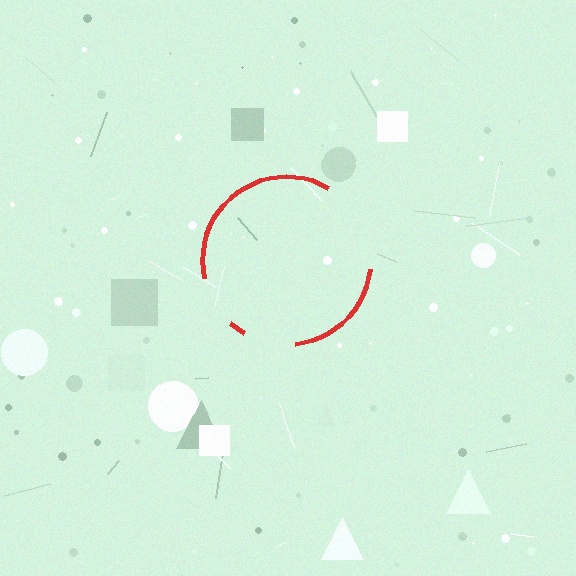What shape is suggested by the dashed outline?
The dashed outline suggests a circle.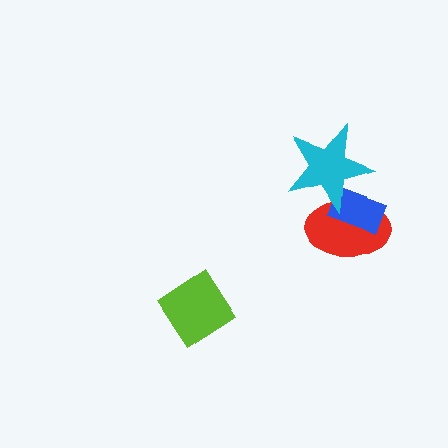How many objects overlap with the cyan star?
2 objects overlap with the cyan star.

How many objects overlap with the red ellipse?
2 objects overlap with the red ellipse.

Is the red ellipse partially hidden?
Yes, it is partially covered by another shape.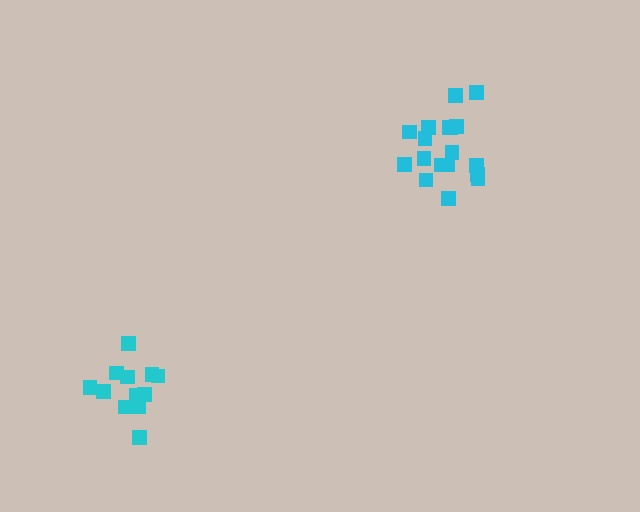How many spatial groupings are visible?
There are 2 spatial groupings.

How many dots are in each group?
Group 1: 12 dots, Group 2: 18 dots (30 total).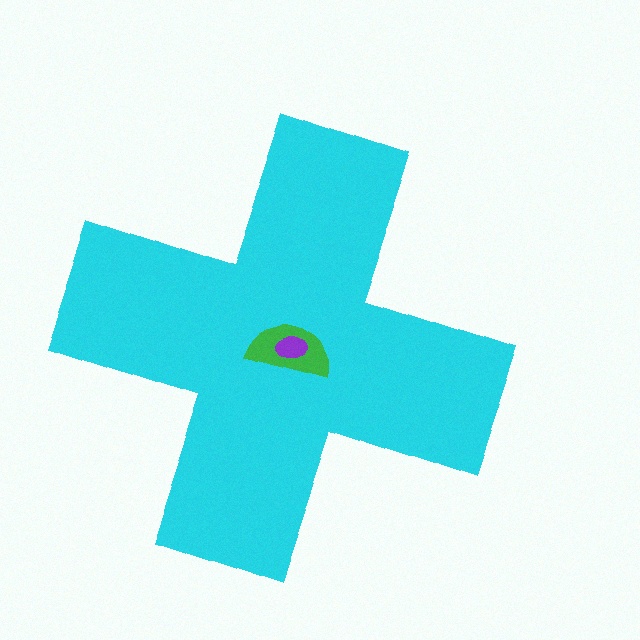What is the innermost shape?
The purple ellipse.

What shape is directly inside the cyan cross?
The green semicircle.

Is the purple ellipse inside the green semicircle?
Yes.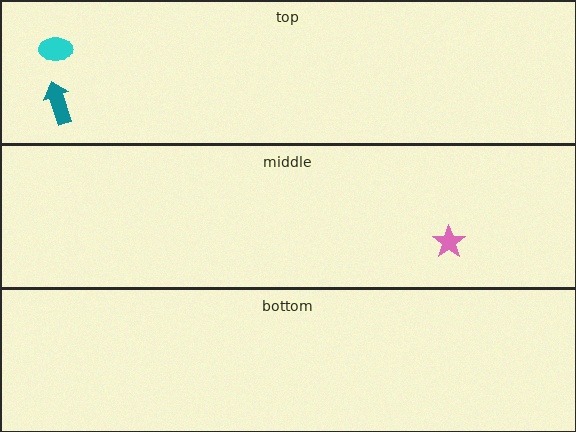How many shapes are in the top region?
2.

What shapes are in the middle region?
The pink star.